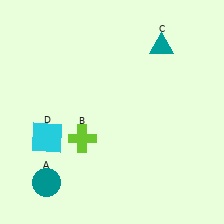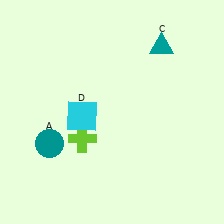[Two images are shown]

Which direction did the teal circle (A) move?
The teal circle (A) moved up.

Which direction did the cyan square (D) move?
The cyan square (D) moved right.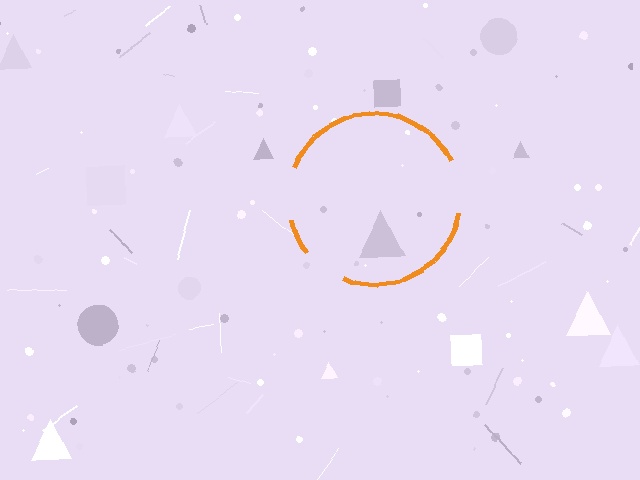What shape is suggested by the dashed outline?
The dashed outline suggests a circle.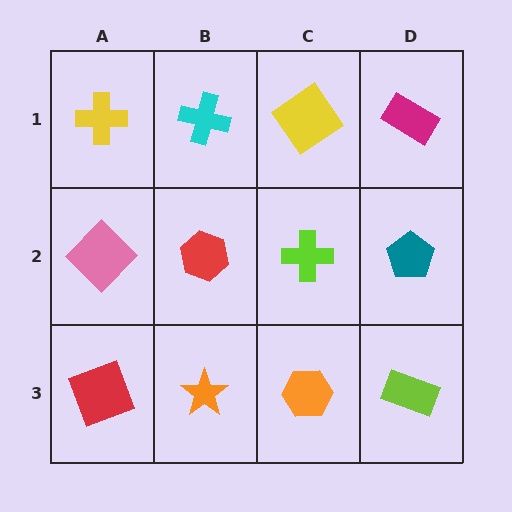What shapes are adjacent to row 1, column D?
A teal pentagon (row 2, column D), a yellow diamond (row 1, column C).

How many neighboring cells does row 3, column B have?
3.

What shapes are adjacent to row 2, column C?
A yellow diamond (row 1, column C), an orange hexagon (row 3, column C), a red hexagon (row 2, column B), a teal pentagon (row 2, column D).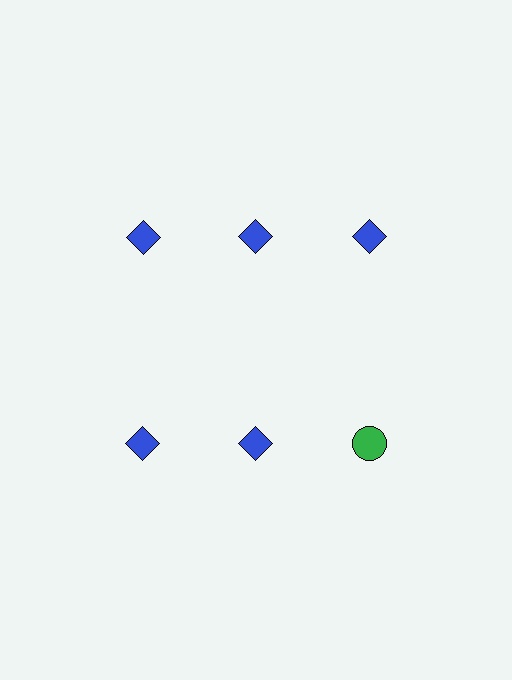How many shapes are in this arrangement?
There are 6 shapes arranged in a grid pattern.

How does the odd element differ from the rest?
It differs in both color (green instead of blue) and shape (circle instead of diamond).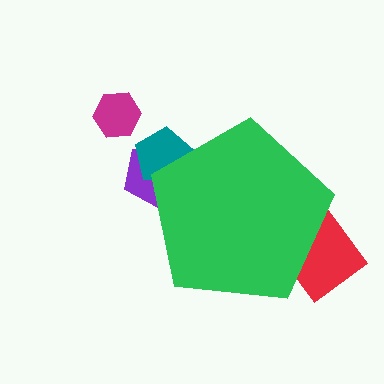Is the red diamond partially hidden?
Yes, the red diamond is partially hidden behind the green pentagon.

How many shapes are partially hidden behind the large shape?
3 shapes are partially hidden.